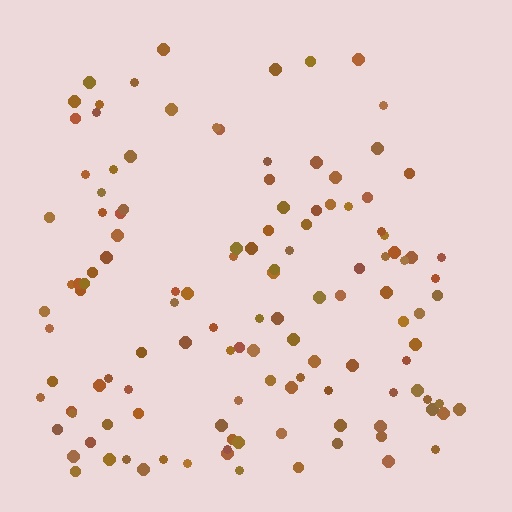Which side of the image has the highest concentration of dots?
The bottom.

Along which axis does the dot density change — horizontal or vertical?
Vertical.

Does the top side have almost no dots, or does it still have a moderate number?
Still a moderate number, just noticeably fewer than the bottom.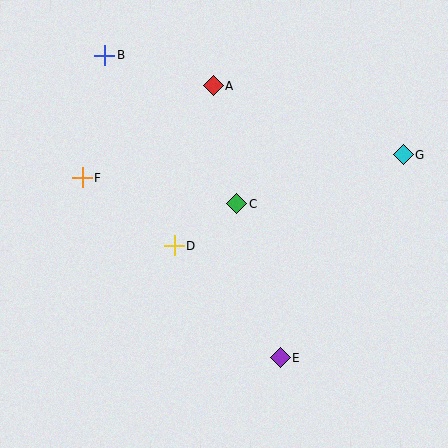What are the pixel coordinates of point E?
Point E is at (280, 358).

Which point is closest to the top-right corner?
Point G is closest to the top-right corner.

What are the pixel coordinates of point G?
Point G is at (403, 155).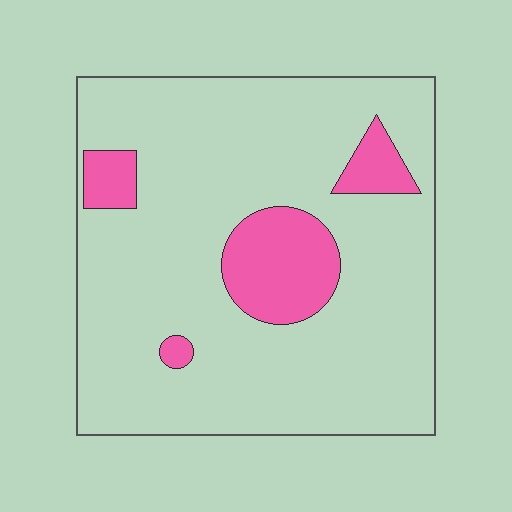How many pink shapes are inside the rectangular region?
4.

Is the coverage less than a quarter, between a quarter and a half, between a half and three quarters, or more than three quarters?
Less than a quarter.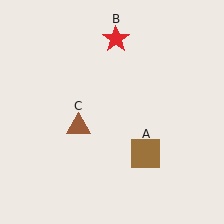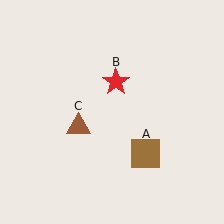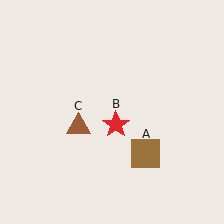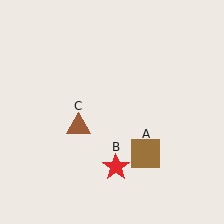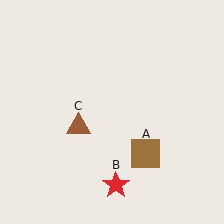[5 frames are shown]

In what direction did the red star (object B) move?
The red star (object B) moved down.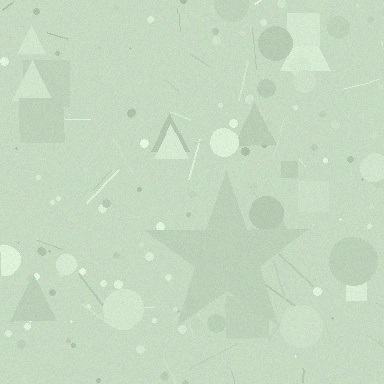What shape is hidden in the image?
A star is hidden in the image.